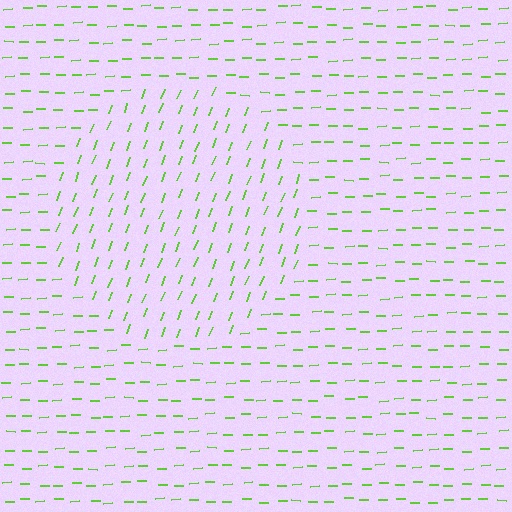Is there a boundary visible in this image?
Yes, there is a texture boundary formed by a change in line orientation.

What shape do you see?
I see a circle.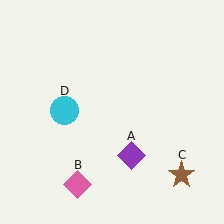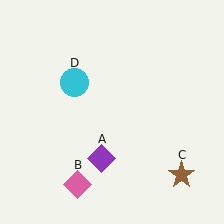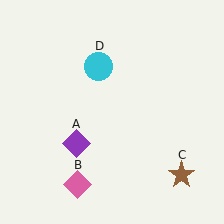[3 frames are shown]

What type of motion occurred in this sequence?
The purple diamond (object A), cyan circle (object D) rotated clockwise around the center of the scene.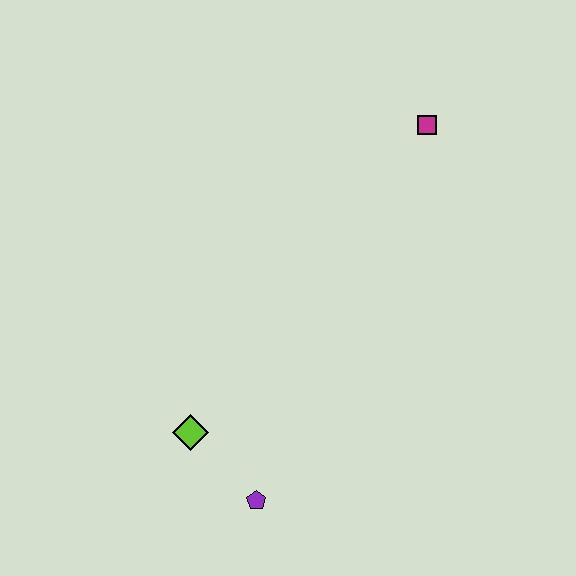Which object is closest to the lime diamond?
The purple pentagon is closest to the lime diamond.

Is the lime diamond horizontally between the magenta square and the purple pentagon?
No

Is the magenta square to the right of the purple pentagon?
Yes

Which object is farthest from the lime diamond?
The magenta square is farthest from the lime diamond.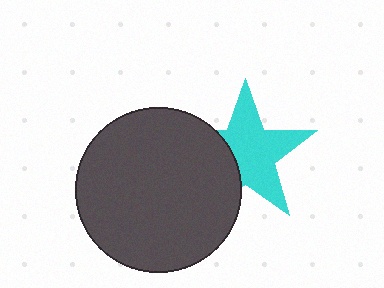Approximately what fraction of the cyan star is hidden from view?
Roughly 33% of the cyan star is hidden behind the dark gray circle.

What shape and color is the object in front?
The object in front is a dark gray circle.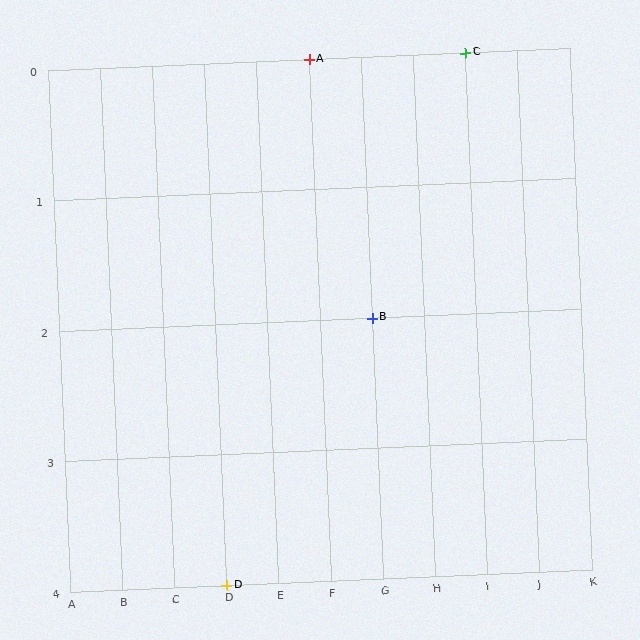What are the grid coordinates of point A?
Point A is at grid coordinates (F, 0).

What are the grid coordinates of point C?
Point C is at grid coordinates (I, 0).